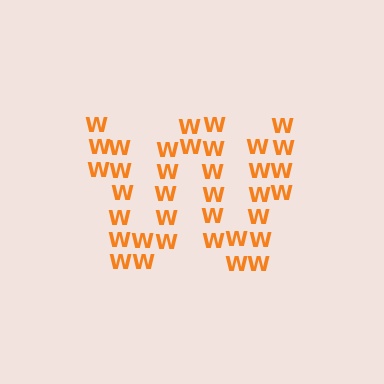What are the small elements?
The small elements are letter W's.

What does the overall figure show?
The overall figure shows the letter W.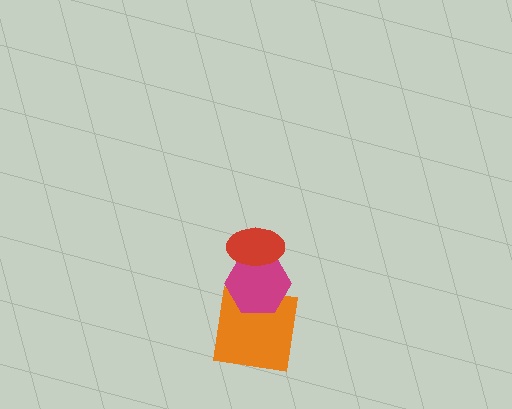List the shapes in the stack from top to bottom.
From top to bottom: the red ellipse, the magenta hexagon, the orange square.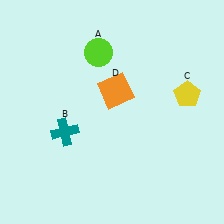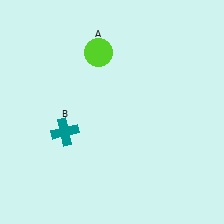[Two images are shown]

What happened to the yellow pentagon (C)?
The yellow pentagon (C) was removed in Image 2. It was in the top-right area of Image 1.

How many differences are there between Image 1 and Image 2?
There are 2 differences between the two images.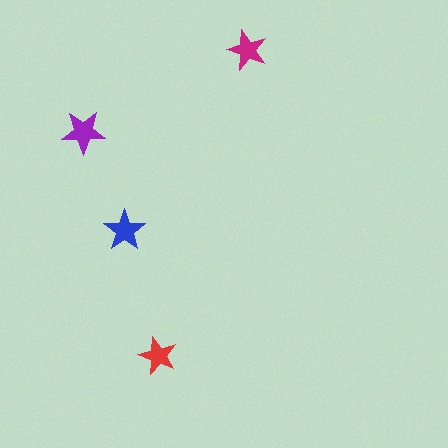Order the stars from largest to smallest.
the purple one, the blue one, the magenta one, the red one.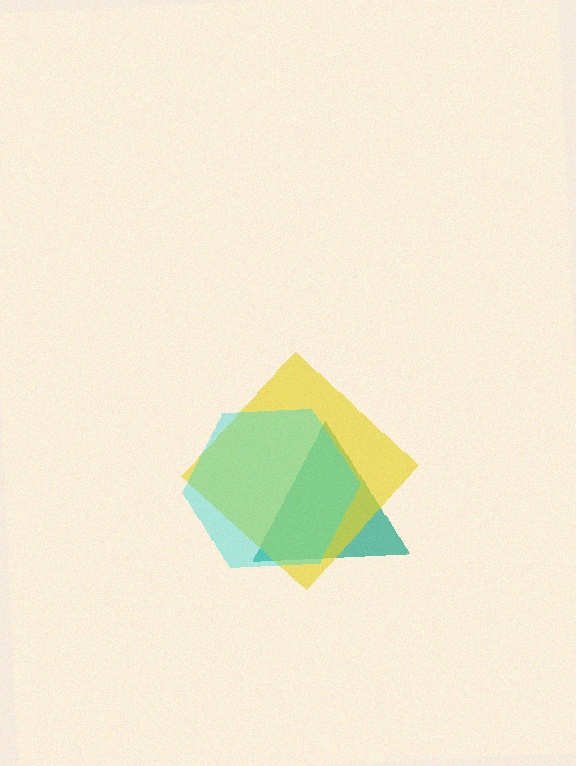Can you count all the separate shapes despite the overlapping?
Yes, there are 3 separate shapes.